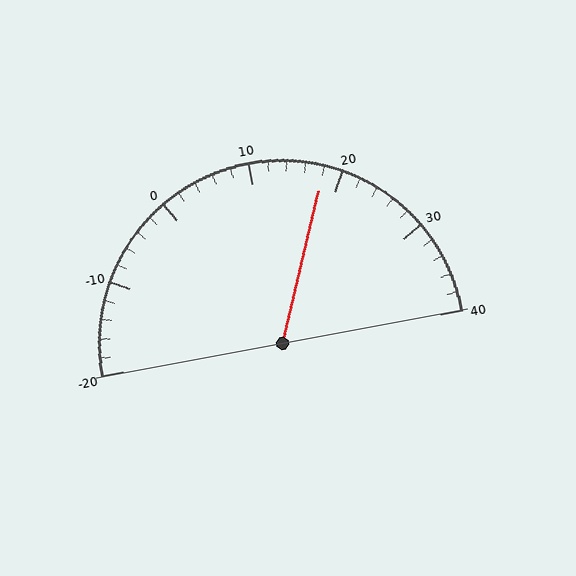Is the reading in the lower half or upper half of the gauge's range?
The reading is in the upper half of the range (-20 to 40).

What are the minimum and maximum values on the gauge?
The gauge ranges from -20 to 40.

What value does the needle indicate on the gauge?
The needle indicates approximately 18.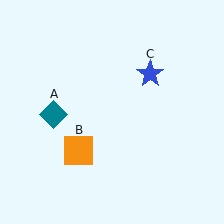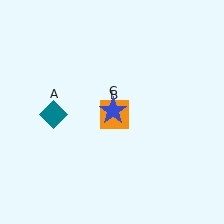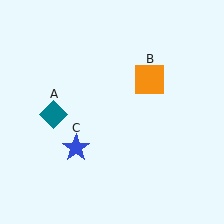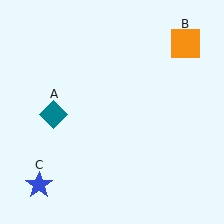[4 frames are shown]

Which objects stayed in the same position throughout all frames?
Teal diamond (object A) remained stationary.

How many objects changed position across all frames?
2 objects changed position: orange square (object B), blue star (object C).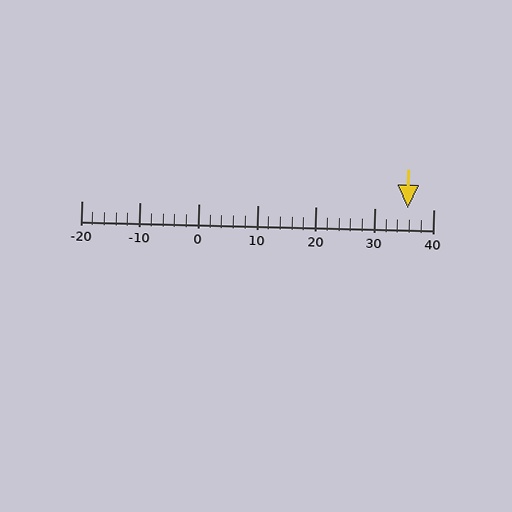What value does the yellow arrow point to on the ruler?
The yellow arrow points to approximately 36.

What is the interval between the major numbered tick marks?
The major tick marks are spaced 10 units apart.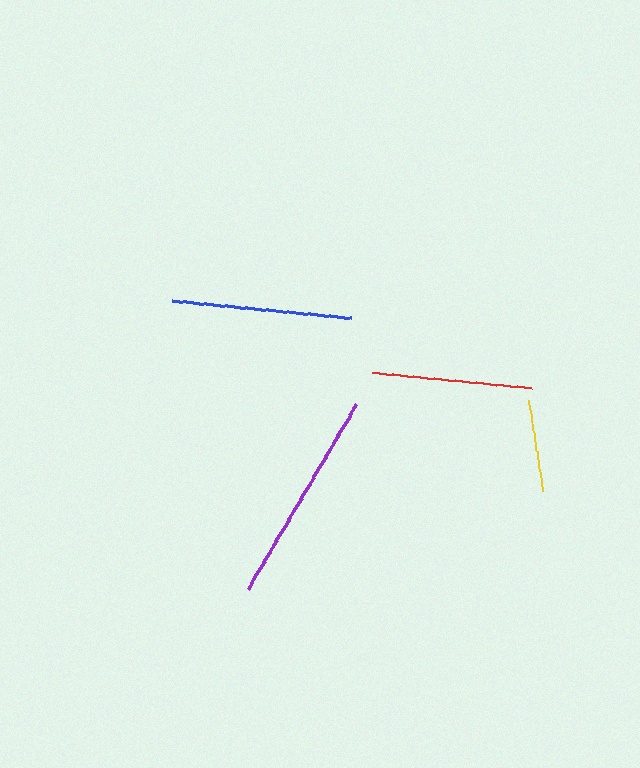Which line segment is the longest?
The purple line is the longest at approximately 214 pixels.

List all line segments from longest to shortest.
From longest to shortest: purple, blue, red, yellow.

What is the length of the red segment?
The red segment is approximately 161 pixels long.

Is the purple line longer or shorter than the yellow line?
The purple line is longer than the yellow line.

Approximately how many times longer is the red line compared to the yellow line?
The red line is approximately 1.7 times the length of the yellow line.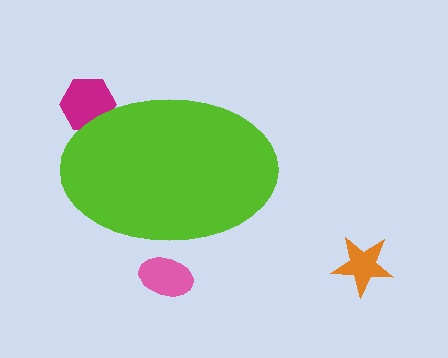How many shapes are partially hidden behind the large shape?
2 shapes are partially hidden.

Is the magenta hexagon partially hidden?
Yes, the magenta hexagon is partially hidden behind the lime ellipse.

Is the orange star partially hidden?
No, the orange star is fully visible.